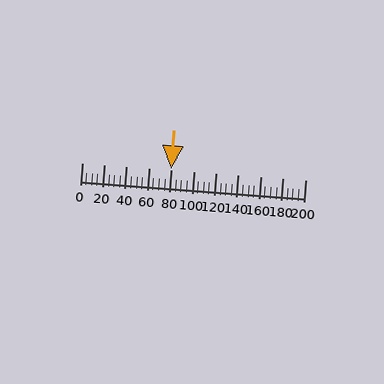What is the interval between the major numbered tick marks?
The major tick marks are spaced 20 units apart.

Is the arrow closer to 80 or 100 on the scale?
The arrow is closer to 80.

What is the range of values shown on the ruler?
The ruler shows values from 0 to 200.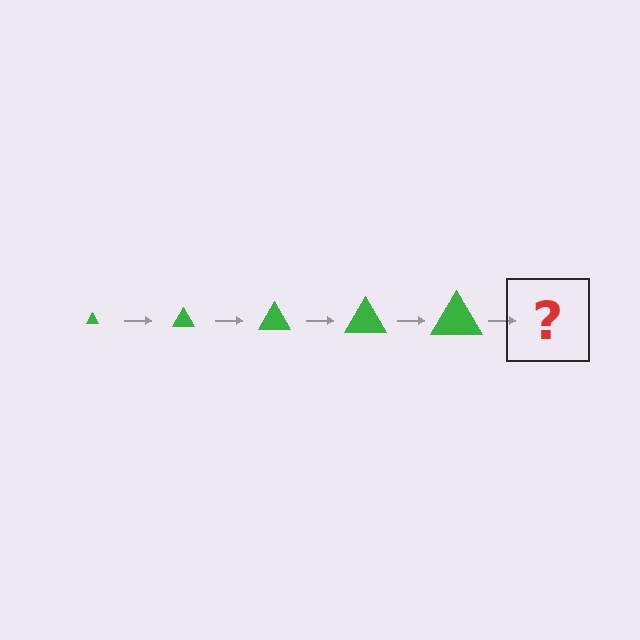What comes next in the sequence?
The next element should be a green triangle, larger than the previous one.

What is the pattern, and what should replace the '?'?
The pattern is that the triangle gets progressively larger each step. The '?' should be a green triangle, larger than the previous one.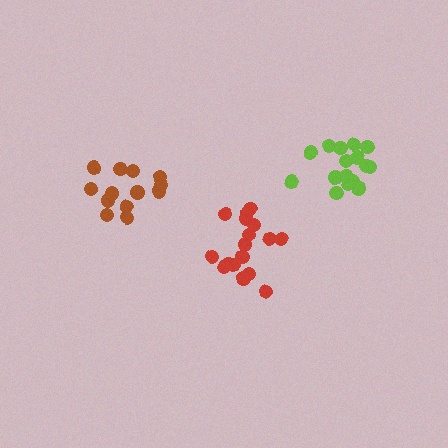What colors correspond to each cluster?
The clusters are colored: brown, red, lime.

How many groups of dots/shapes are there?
There are 3 groups.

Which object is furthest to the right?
The lime cluster is rightmost.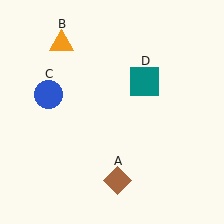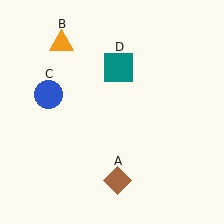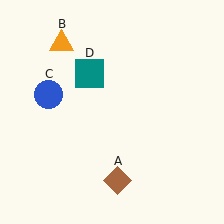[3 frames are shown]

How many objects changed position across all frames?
1 object changed position: teal square (object D).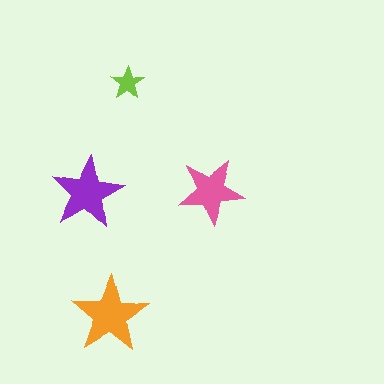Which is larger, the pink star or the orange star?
The orange one.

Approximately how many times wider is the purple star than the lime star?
About 2 times wider.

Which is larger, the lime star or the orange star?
The orange one.